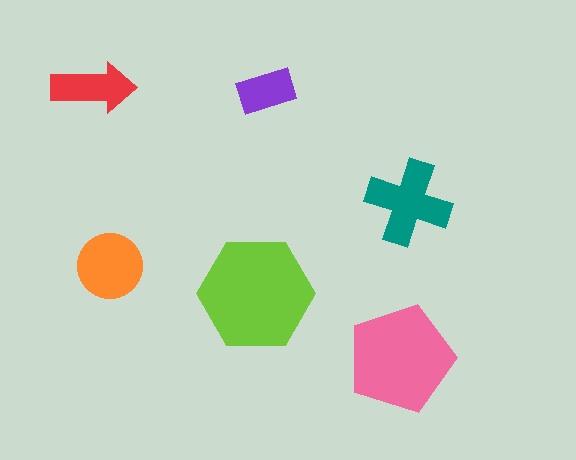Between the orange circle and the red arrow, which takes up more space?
The orange circle.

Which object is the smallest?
The purple rectangle.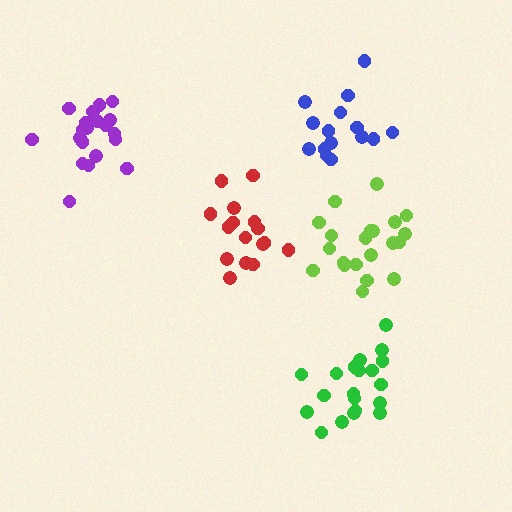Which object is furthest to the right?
The lime cluster is rightmost.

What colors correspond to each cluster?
The clusters are colored: lime, red, purple, blue, green.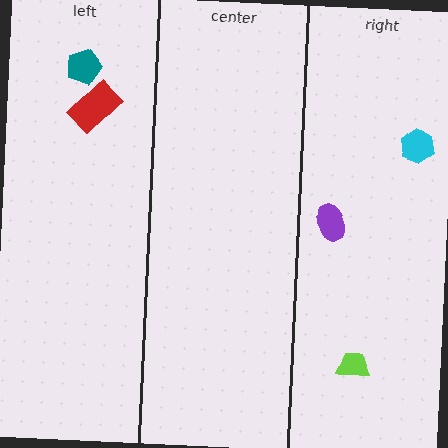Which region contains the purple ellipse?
The right region.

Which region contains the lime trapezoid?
The right region.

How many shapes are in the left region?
2.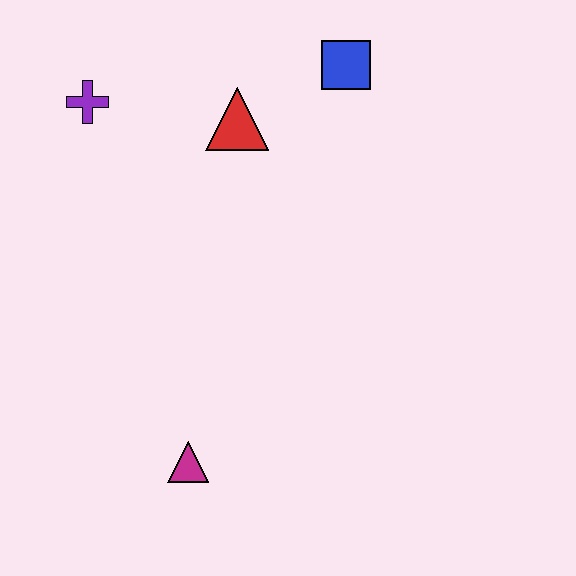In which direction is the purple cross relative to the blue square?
The purple cross is to the left of the blue square.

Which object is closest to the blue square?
The red triangle is closest to the blue square.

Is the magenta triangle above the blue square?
No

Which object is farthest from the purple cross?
The magenta triangle is farthest from the purple cross.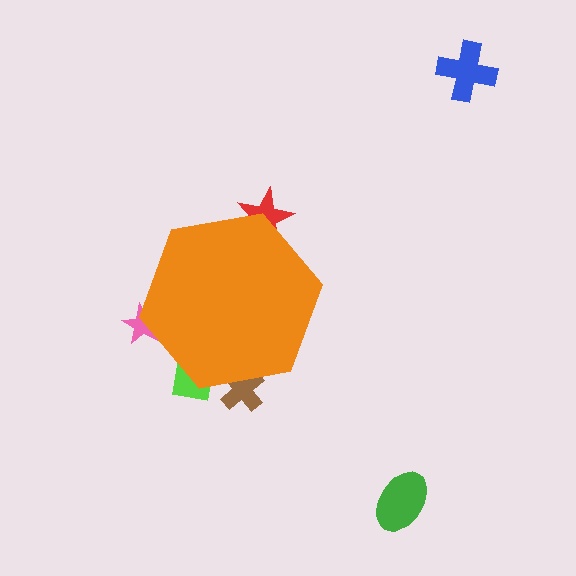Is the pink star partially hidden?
Yes, the pink star is partially hidden behind the orange hexagon.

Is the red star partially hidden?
Yes, the red star is partially hidden behind the orange hexagon.